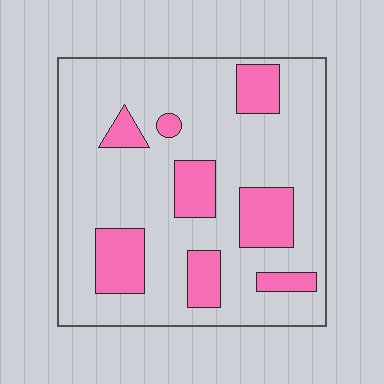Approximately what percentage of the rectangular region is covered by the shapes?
Approximately 20%.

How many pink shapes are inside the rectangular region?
8.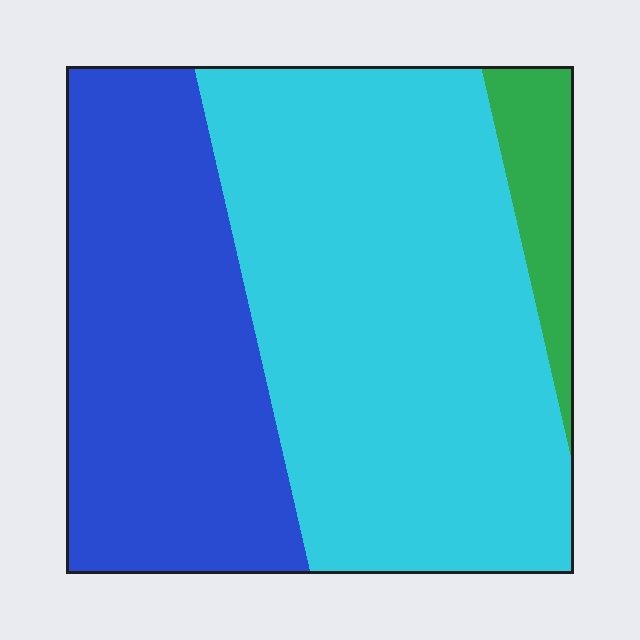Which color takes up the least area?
Green, at roughly 5%.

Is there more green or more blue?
Blue.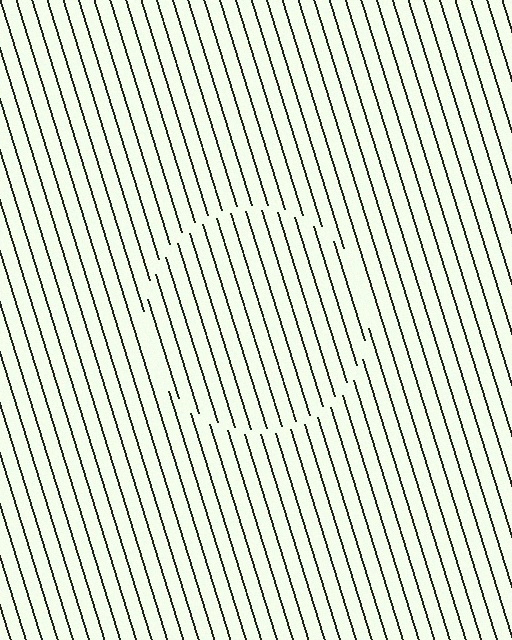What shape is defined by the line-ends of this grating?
An illusory circle. The interior of the shape contains the same grating, shifted by half a period — the contour is defined by the phase discontinuity where line-ends from the inner and outer gratings abut.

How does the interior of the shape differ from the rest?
The interior of the shape contains the same grating, shifted by half a period — the contour is defined by the phase discontinuity where line-ends from the inner and outer gratings abut.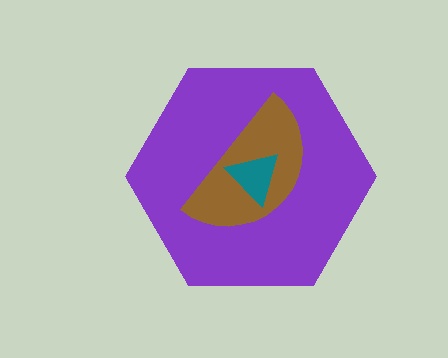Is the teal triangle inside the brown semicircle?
Yes.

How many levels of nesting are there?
3.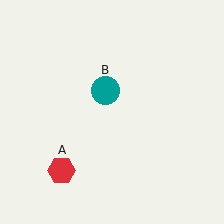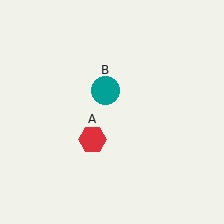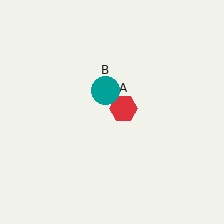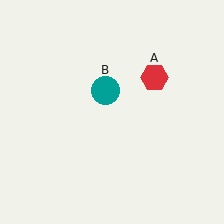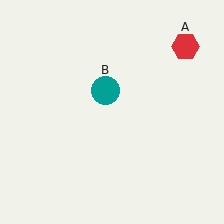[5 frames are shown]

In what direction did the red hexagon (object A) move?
The red hexagon (object A) moved up and to the right.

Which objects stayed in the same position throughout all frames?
Teal circle (object B) remained stationary.